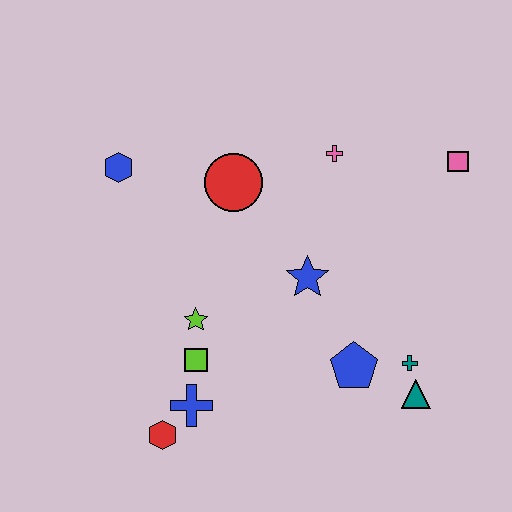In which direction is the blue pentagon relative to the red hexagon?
The blue pentagon is to the right of the red hexagon.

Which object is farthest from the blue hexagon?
The teal triangle is farthest from the blue hexagon.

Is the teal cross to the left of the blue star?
No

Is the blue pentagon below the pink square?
Yes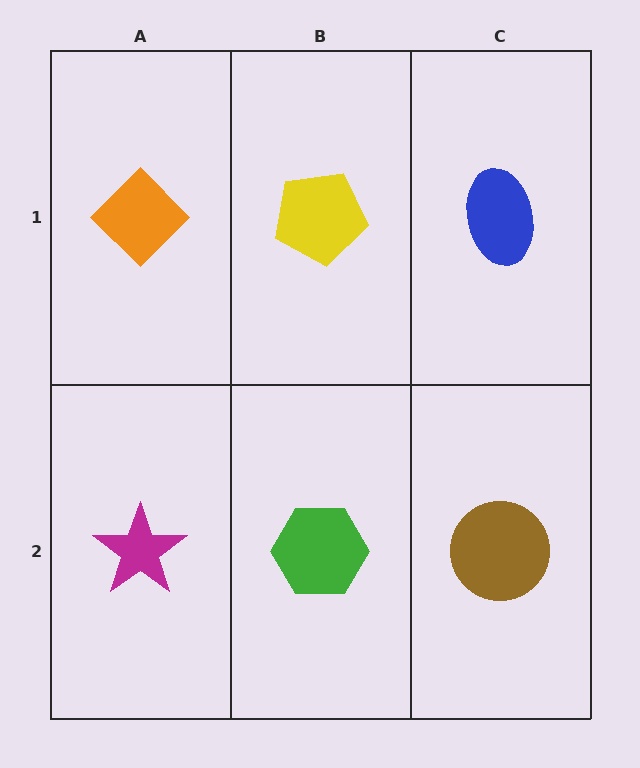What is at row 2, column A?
A magenta star.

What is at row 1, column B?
A yellow pentagon.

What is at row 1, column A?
An orange diamond.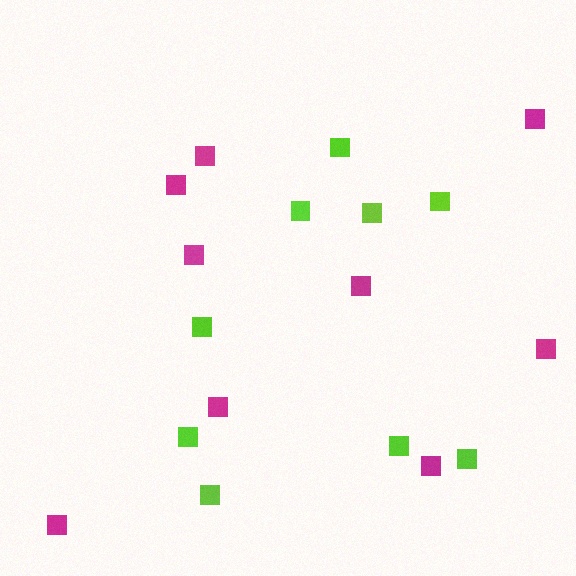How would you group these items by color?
There are 2 groups: one group of magenta squares (9) and one group of lime squares (9).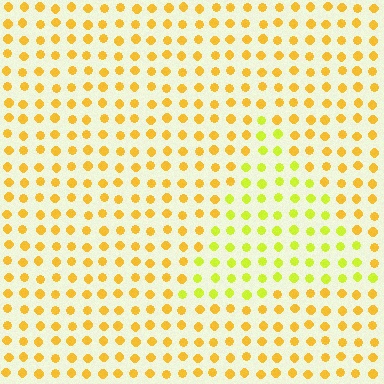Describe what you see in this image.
The image is filled with small yellow elements in a uniform arrangement. A triangle-shaped region is visible where the elements are tinted to a slightly different hue, forming a subtle color boundary.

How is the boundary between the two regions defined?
The boundary is defined purely by a slight shift in hue (about 30 degrees). Spacing, size, and orientation are identical on both sides.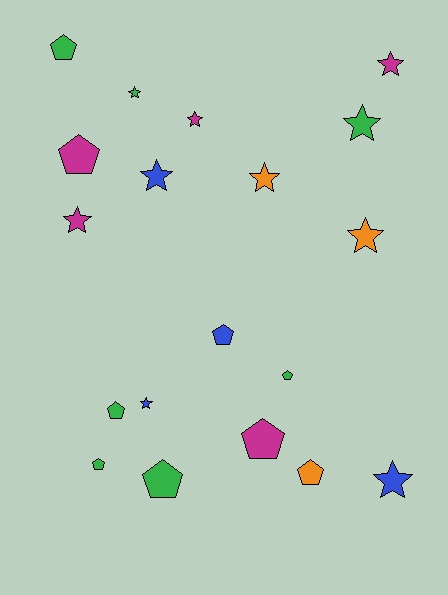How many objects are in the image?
There are 19 objects.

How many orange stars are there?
There are 2 orange stars.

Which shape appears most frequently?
Star, with 10 objects.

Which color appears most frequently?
Green, with 7 objects.